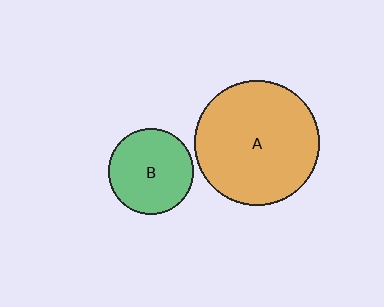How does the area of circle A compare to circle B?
Approximately 2.1 times.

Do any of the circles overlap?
No, none of the circles overlap.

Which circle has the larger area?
Circle A (orange).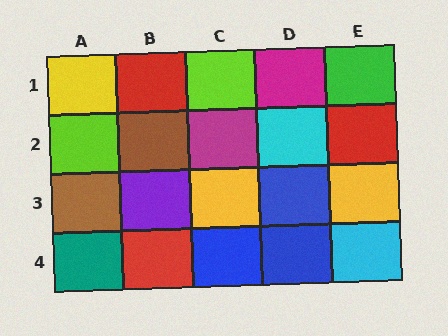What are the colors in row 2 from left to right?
Lime, brown, magenta, cyan, red.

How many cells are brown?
2 cells are brown.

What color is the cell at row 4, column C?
Blue.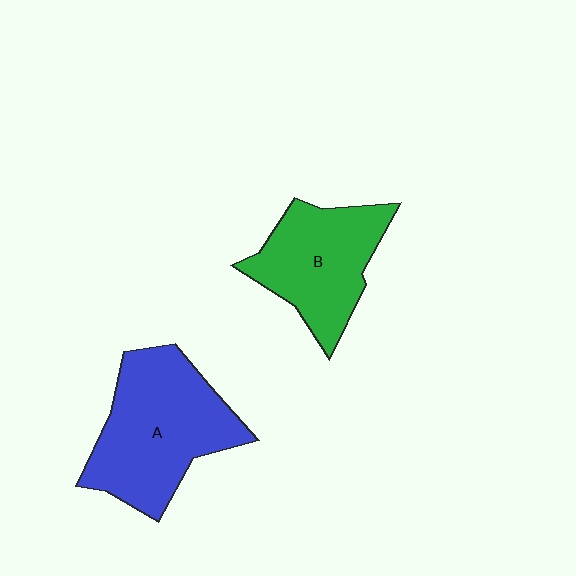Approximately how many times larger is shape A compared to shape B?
Approximately 1.3 times.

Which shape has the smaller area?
Shape B (green).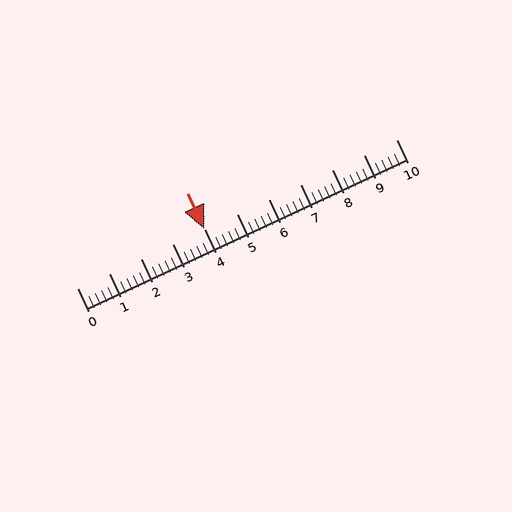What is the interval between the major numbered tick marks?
The major tick marks are spaced 1 units apart.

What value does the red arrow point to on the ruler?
The red arrow points to approximately 4.0.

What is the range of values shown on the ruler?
The ruler shows values from 0 to 10.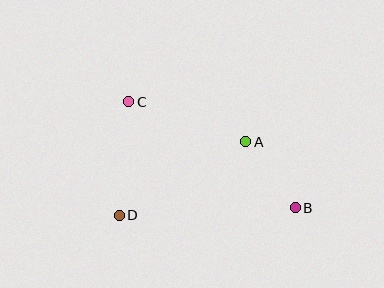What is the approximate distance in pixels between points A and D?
The distance between A and D is approximately 146 pixels.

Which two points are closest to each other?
Points A and B are closest to each other.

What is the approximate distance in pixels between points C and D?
The distance between C and D is approximately 114 pixels.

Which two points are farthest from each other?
Points B and C are farthest from each other.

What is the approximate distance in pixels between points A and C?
The distance between A and C is approximately 124 pixels.